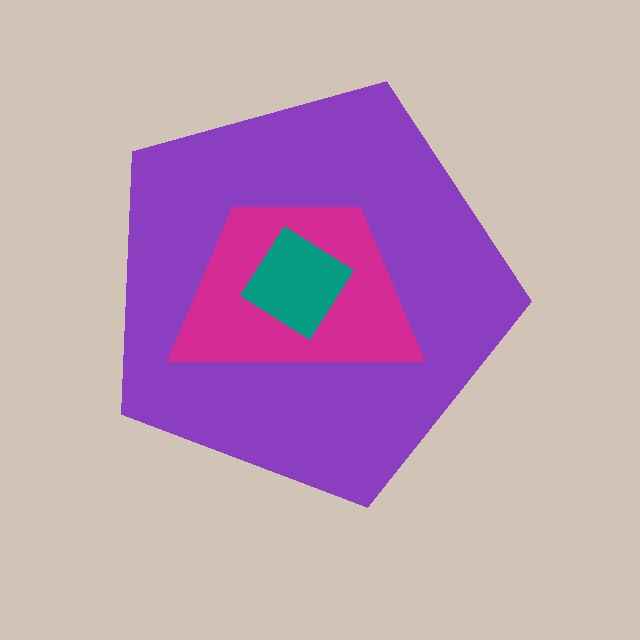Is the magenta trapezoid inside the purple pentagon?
Yes.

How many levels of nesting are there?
3.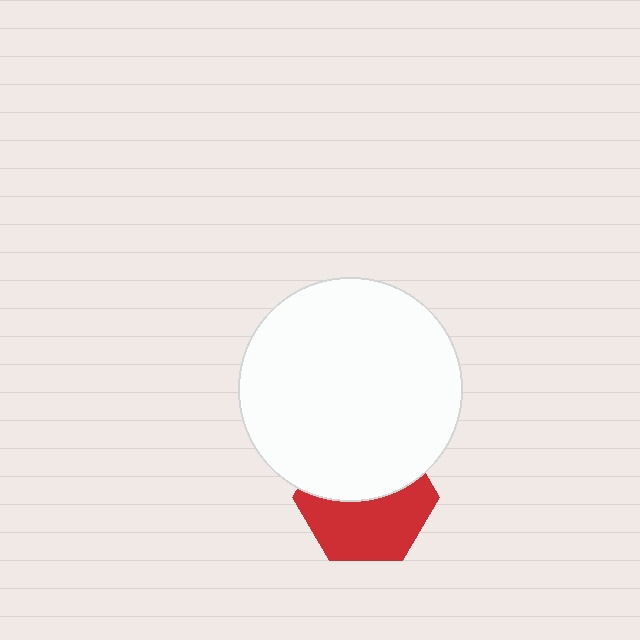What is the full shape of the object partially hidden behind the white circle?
The partially hidden object is a red hexagon.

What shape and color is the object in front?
The object in front is a white circle.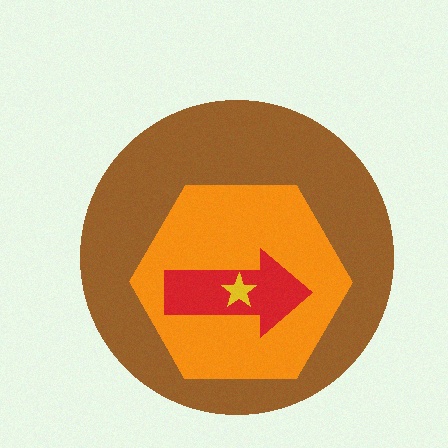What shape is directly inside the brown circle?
The orange hexagon.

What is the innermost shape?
The yellow star.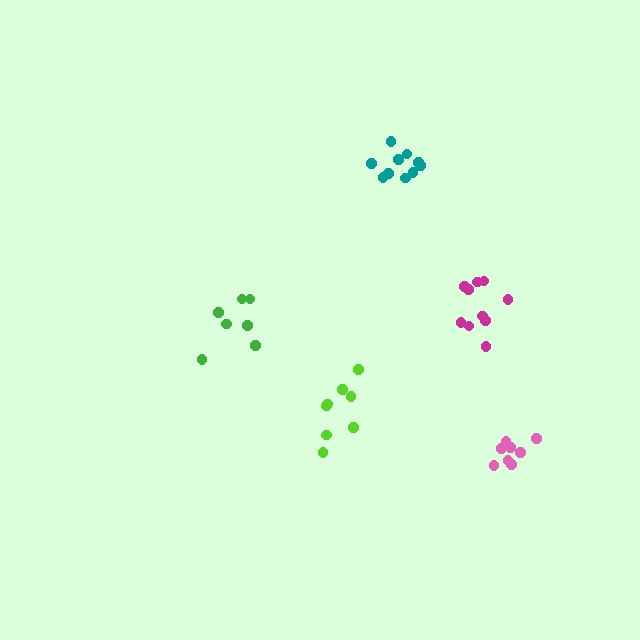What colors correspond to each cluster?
The clusters are colored: pink, teal, green, magenta, lime.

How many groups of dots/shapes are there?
There are 5 groups.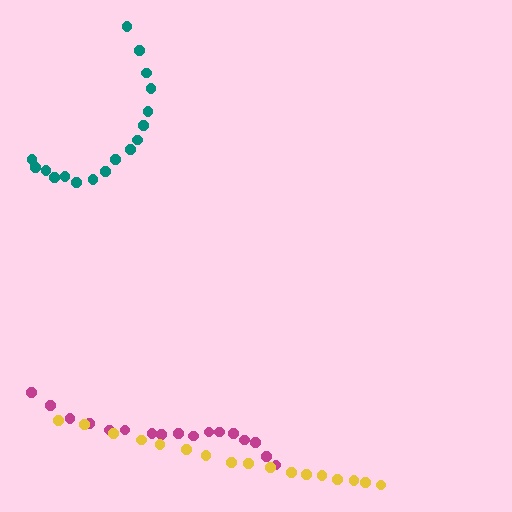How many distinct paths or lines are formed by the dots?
There are 3 distinct paths.